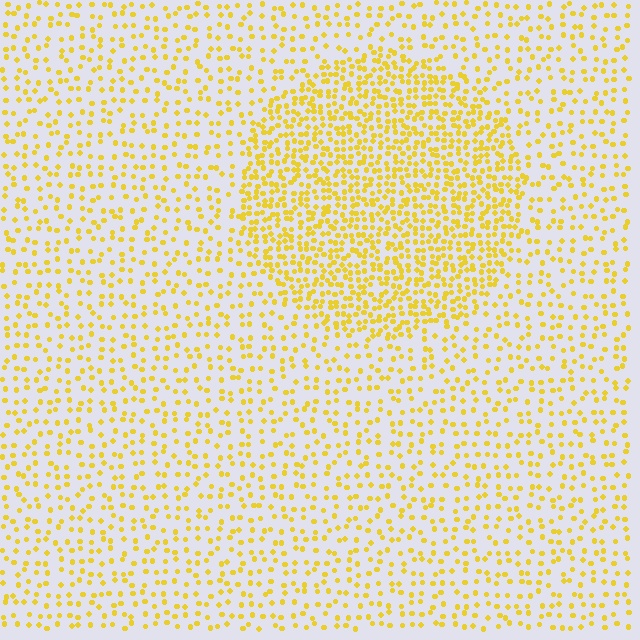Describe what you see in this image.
The image contains small yellow elements arranged at two different densities. A circle-shaped region is visible where the elements are more densely packed than the surrounding area.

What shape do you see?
I see a circle.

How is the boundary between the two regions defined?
The boundary is defined by a change in element density (approximately 2.2x ratio). All elements are the same color, size, and shape.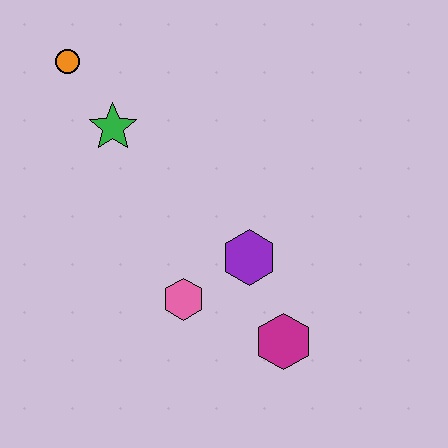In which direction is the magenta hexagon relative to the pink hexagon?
The magenta hexagon is to the right of the pink hexagon.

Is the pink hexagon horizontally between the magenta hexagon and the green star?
Yes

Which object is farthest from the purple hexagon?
The orange circle is farthest from the purple hexagon.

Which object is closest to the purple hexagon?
The pink hexagon is closest to the purple hexagon.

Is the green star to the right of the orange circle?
Yes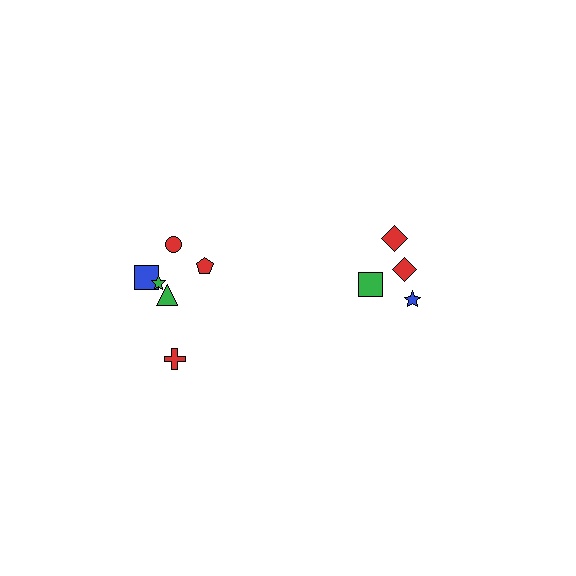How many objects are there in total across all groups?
There are 10 objects.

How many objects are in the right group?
There are 4 objects.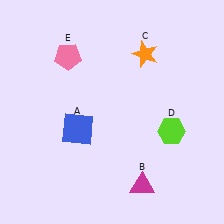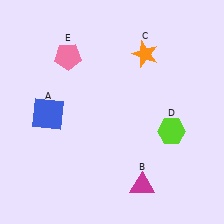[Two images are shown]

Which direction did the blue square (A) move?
The blue square (A) moved left.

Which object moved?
The blue square (A) moved left.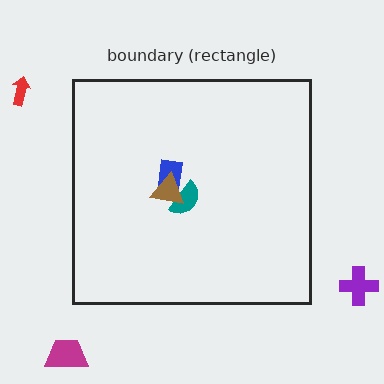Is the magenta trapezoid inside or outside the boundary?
Outside.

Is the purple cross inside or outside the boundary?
Outside.